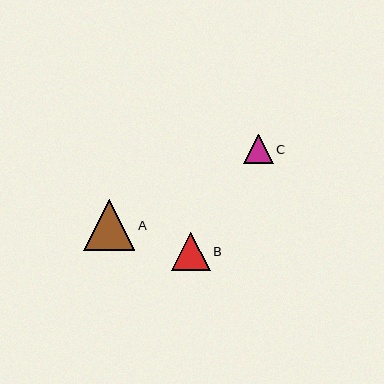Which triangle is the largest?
Triangle A is the largest with a size of approximately 51 pixels.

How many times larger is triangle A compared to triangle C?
Triangle A is approximately 1.7 times the size of triangle C.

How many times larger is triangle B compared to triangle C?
Triangle B is approximately 1.3 times the size of triangle C.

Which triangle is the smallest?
Triangle C is the smallest with a size of approximately 29 pixels.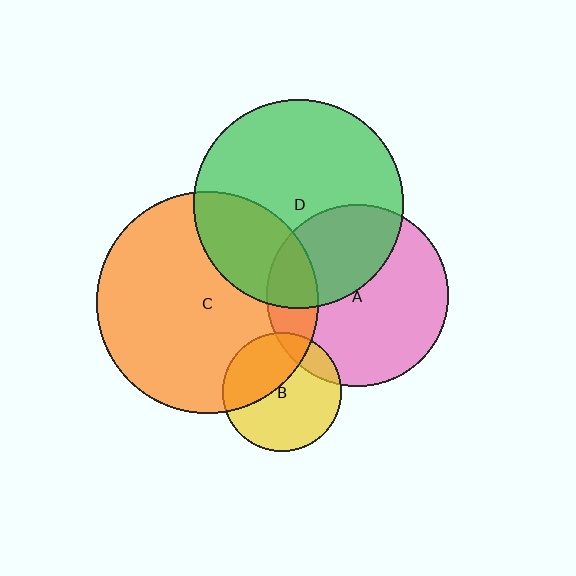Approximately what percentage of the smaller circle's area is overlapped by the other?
Approximately 30%.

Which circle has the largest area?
Circle C (orange).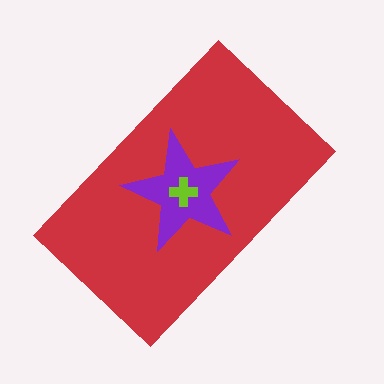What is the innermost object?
The lime cross.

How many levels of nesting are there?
3.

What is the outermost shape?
The red rectangle.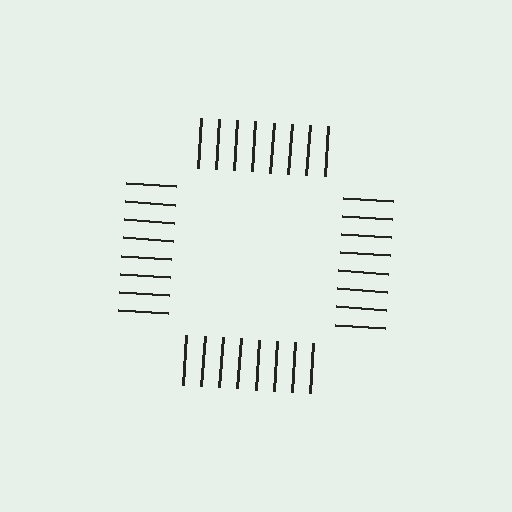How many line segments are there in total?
32 — 8 along each of the 4 edges.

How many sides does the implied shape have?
4 sides — the line-ends trace a square.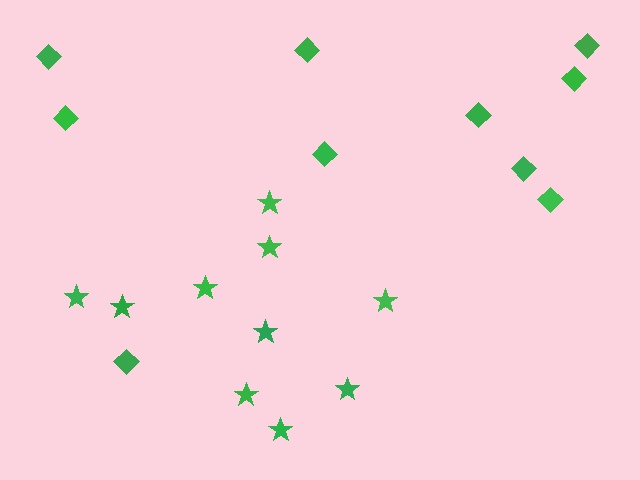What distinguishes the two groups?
There are 2 groups: one group of diamonds (10) and one group of stars (10).